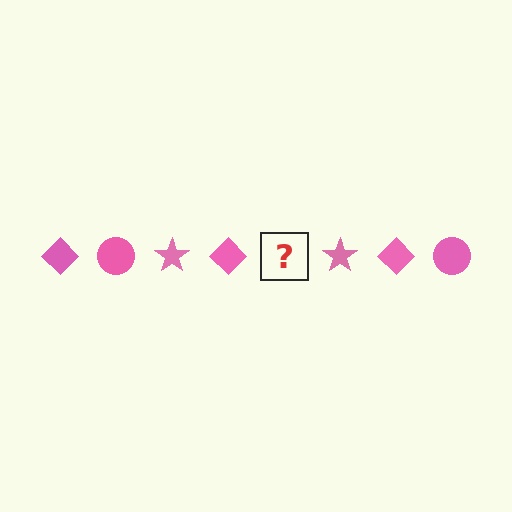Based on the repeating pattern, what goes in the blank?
The blank should be a pink circle.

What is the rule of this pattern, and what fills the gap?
The rule is that the pattern cycles through diamond, circle, star shapes in pink. The gap should be filled with a pink circle.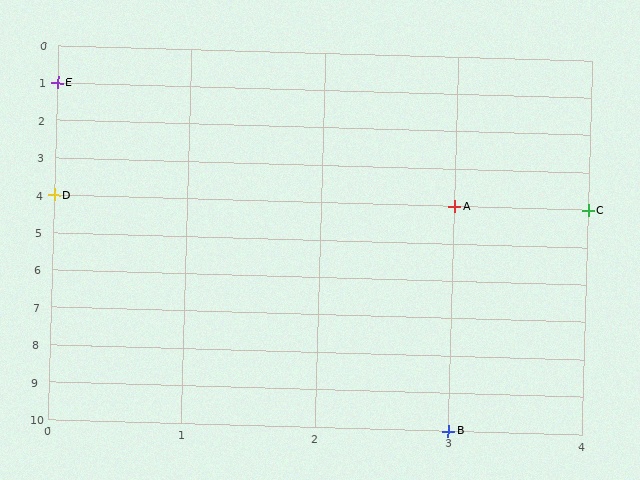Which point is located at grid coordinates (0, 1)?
Point E is at (0, 1).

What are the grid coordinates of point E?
Point E is at grid coordinates (0, 1).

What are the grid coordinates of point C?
Point C is at grid coordinates (4, 4).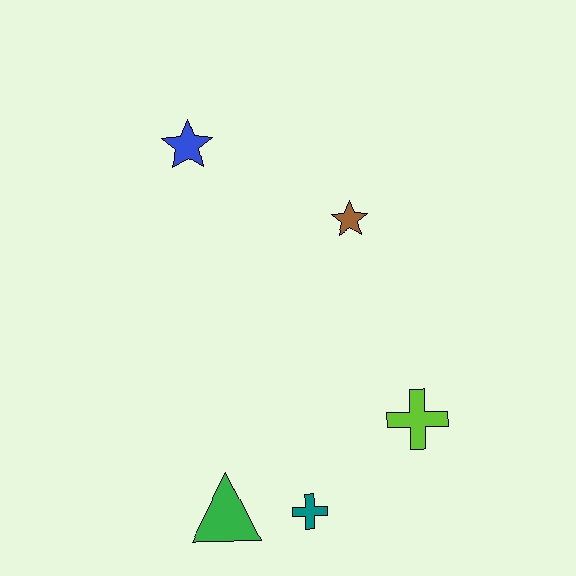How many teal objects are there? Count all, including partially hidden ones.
There is 1 teal object.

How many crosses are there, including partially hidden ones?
There are 2 crosses.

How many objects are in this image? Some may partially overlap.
There are 5 objects.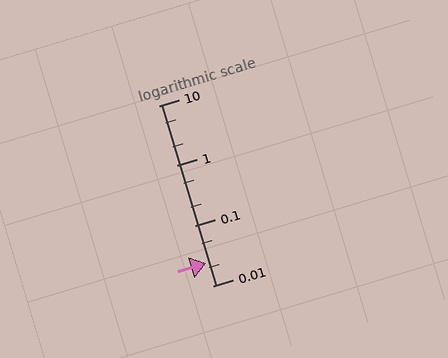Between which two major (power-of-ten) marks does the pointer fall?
The pointer is between 0.01 and 0.1.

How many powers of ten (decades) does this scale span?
The scale spans 3 decades, from 0.01 to 10.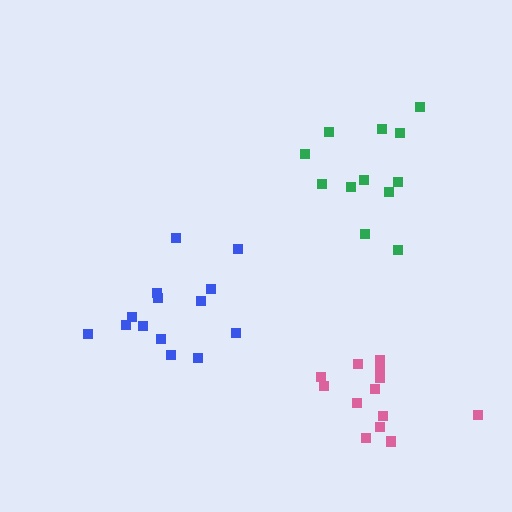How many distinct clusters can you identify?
There are 3 distinct clusters.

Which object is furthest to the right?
The green cluster is rightmost.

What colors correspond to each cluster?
The clusters are colored: blue, green, pink.